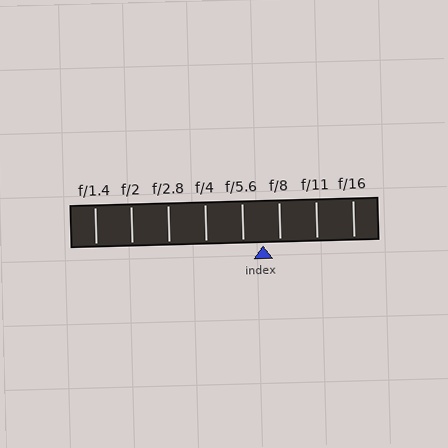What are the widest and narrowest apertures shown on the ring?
The widest aperture shown is f/1.4 and the narrowest is f/16.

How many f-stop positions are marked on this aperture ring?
There are 8 f-stop positions marked.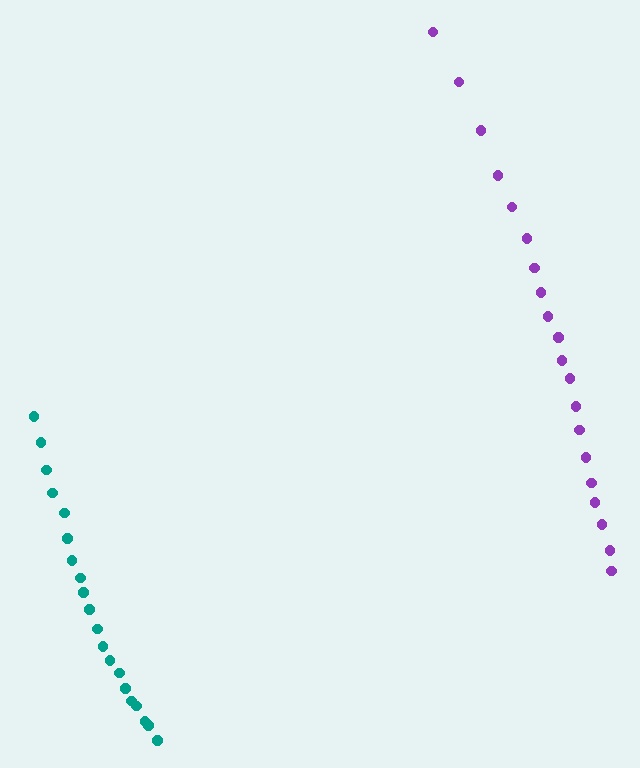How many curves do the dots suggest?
There are 2 distinct paths.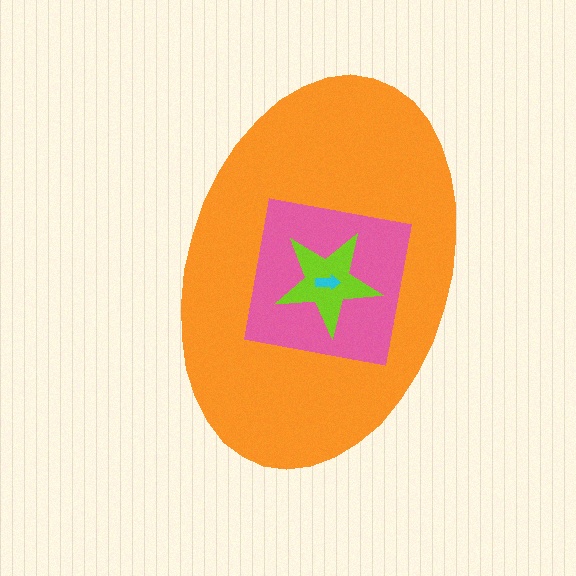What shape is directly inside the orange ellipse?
The pink square.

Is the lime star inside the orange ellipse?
Yes.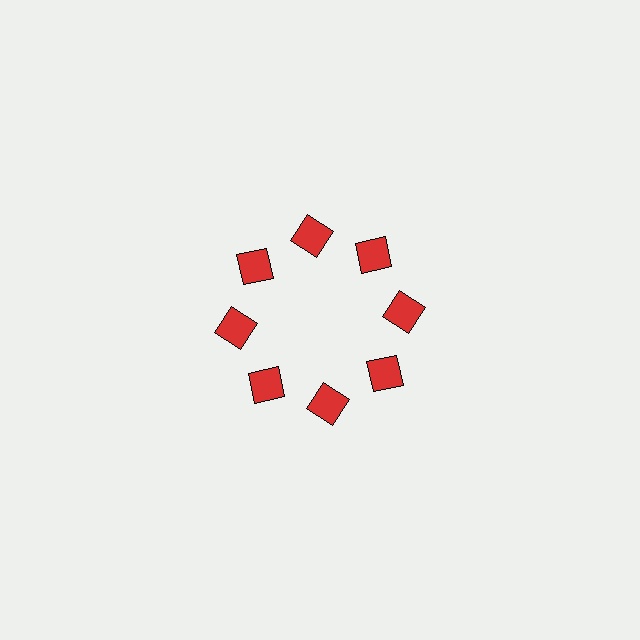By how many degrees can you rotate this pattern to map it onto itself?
The pattern maps onto itself every 45 degrees of rotation.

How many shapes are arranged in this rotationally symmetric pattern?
There are 8 shapes, arranged in 8 groups of 1.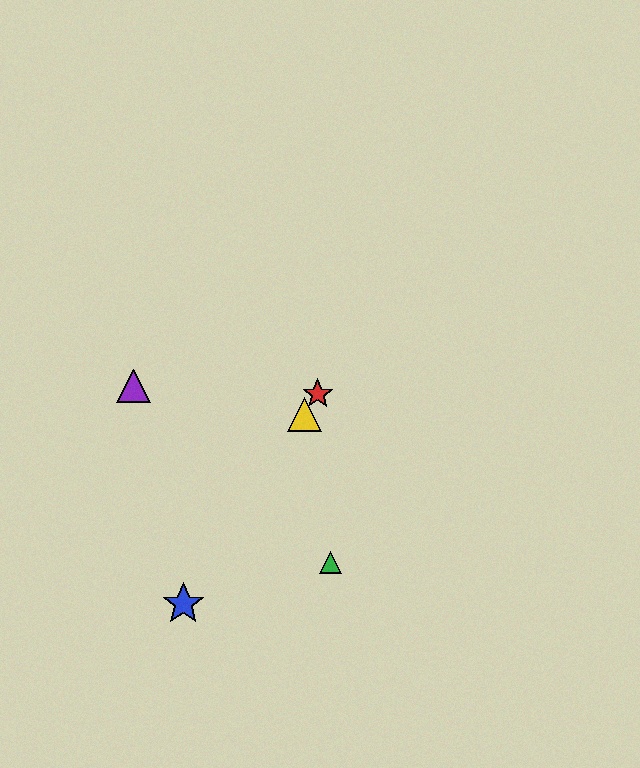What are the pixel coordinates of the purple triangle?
The purple triangle is at (133, 386).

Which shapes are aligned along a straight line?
The red star, the blue star, the yellow triangle are aligned along a straight line.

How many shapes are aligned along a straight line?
3 shapes (the red star, the blue star, the yellow triangle) are aligned along a straight line.